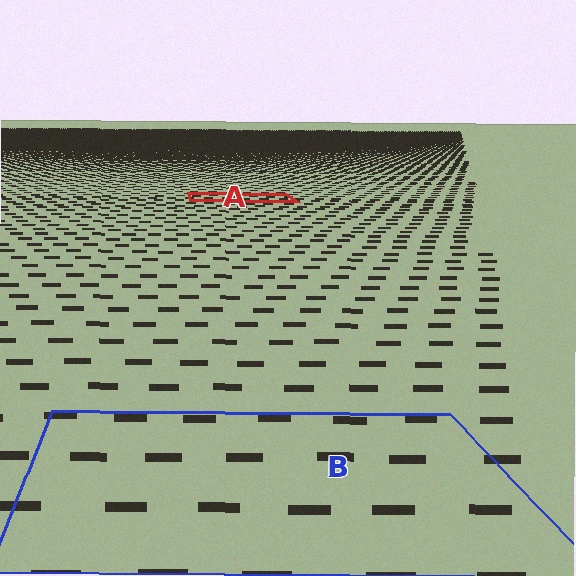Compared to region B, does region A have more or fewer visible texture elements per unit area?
Region A has more texture elements per unit area — they are packed more densely because it is farther away.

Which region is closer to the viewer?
Region B is closer. The texture elements there are larger and more spread out.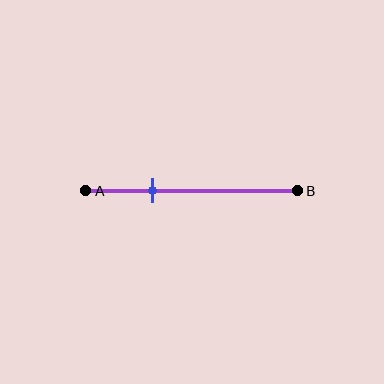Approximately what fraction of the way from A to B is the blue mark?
The blue mark is approximately 30% of the way from A to B.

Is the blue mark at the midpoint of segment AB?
No, the mark is at about 30% from A, not at the 50% midpoint.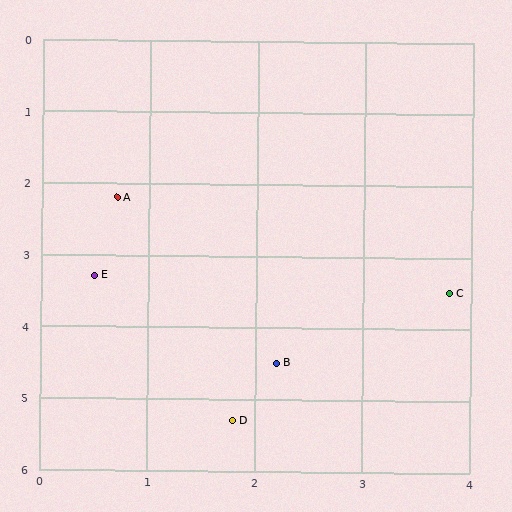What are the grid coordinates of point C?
Point C is at approximately (3.8, 3.5).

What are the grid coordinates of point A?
Point A is at approximately (0.7, 2.2).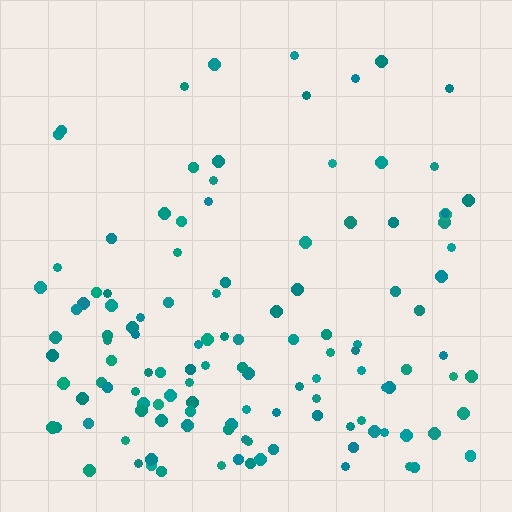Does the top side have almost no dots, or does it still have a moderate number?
Still a moderate number, just noticeably fewer than the bottom.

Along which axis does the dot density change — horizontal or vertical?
Vertical.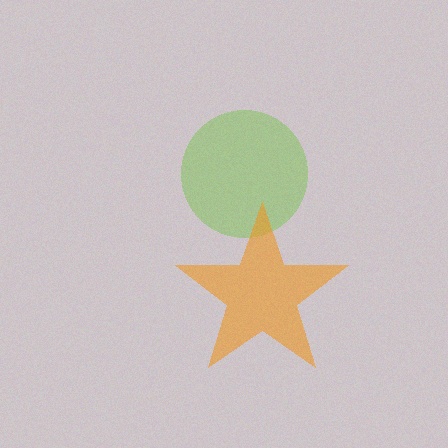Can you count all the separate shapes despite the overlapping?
Yes, there are 2 separate shapes.